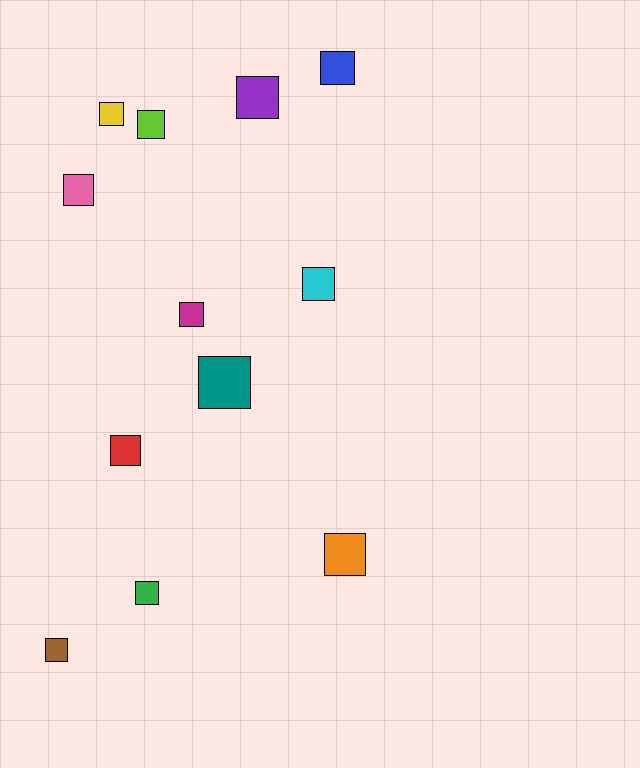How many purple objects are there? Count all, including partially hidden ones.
There is 1 purple object.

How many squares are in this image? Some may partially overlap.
There are 12 squares.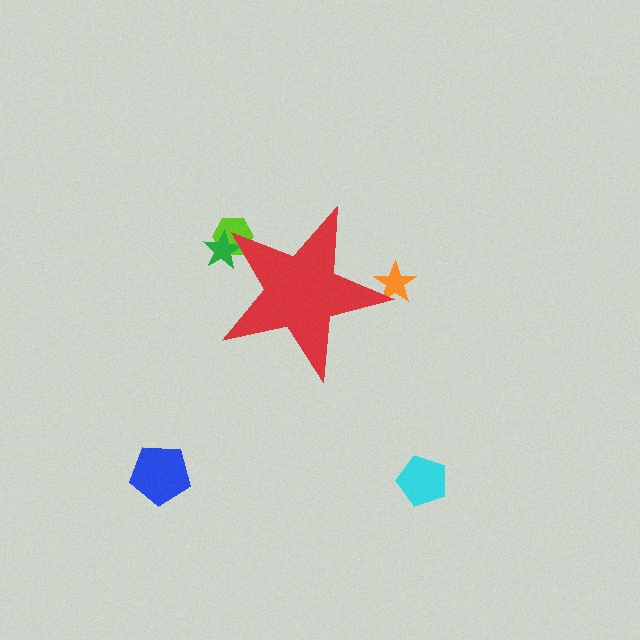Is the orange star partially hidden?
Yes, the orange star is partially hidden behind the red star.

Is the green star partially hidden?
Yes, the green star is partially hidden behind the red star.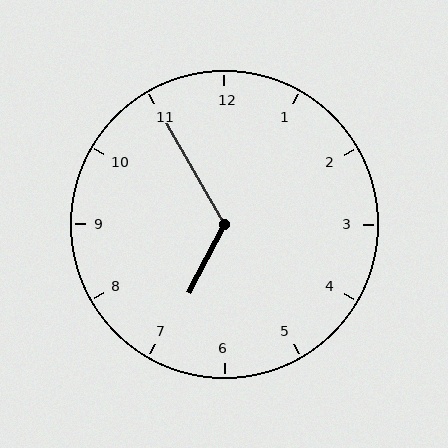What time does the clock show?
6:55.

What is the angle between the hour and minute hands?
Approximately 122 degrees.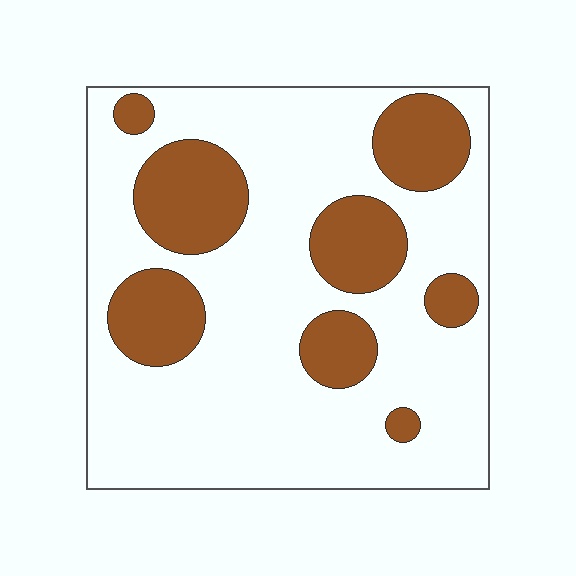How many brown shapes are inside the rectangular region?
8.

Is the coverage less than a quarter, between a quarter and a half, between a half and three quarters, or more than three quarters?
Between a quarter and a half.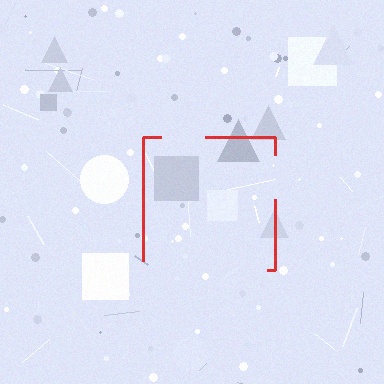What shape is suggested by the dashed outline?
The dashed outline suggests a square.